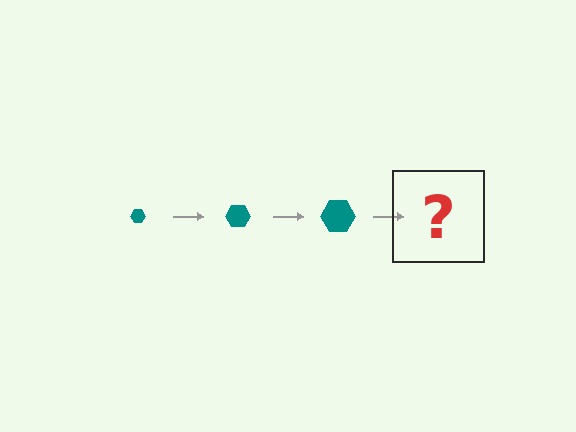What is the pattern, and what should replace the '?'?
The pattern is that the hexagon gets progressively larger each step. The '?' should be a teal hexagon, larger than the previous one.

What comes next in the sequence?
The next element should be a teal hexagon, larger than the previous one.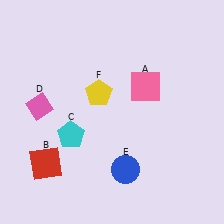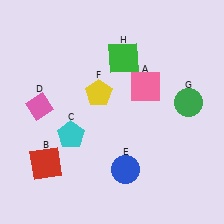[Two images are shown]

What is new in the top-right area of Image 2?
A green circle (G) was added in the top-right area of Image 2.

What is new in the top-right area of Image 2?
A green square (H) was added in the top-right area of Image 2.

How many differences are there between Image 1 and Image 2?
There are 2 differences between the two images.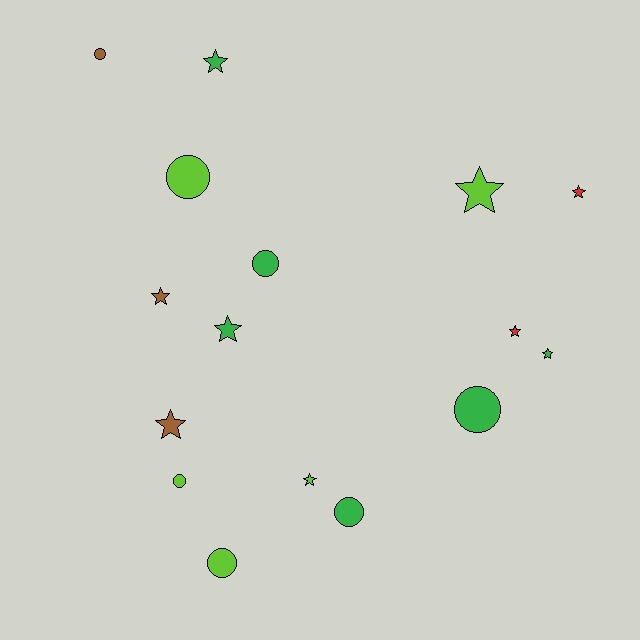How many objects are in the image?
There are 16 objects.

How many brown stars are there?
There are 2 brown stars.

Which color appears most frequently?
Green, with 6 objects.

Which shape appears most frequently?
Star, with 9 objects.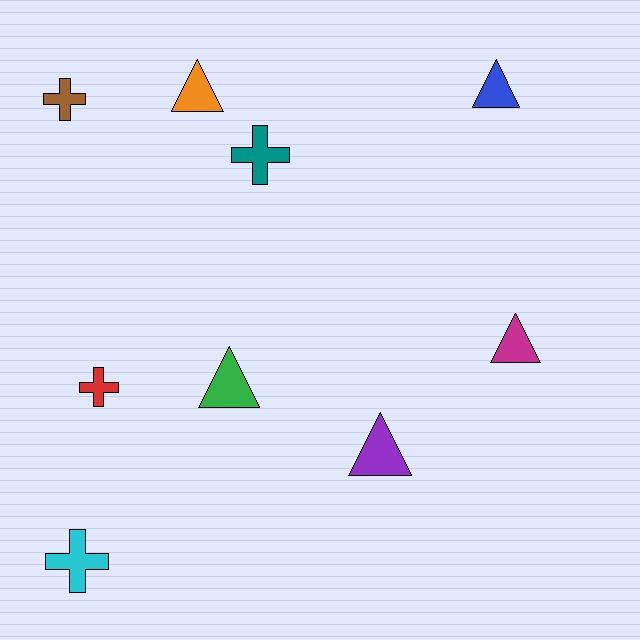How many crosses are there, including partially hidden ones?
There are 4 crosses.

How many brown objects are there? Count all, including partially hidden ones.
There is 1 brown object.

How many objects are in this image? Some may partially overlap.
There are 9 objects.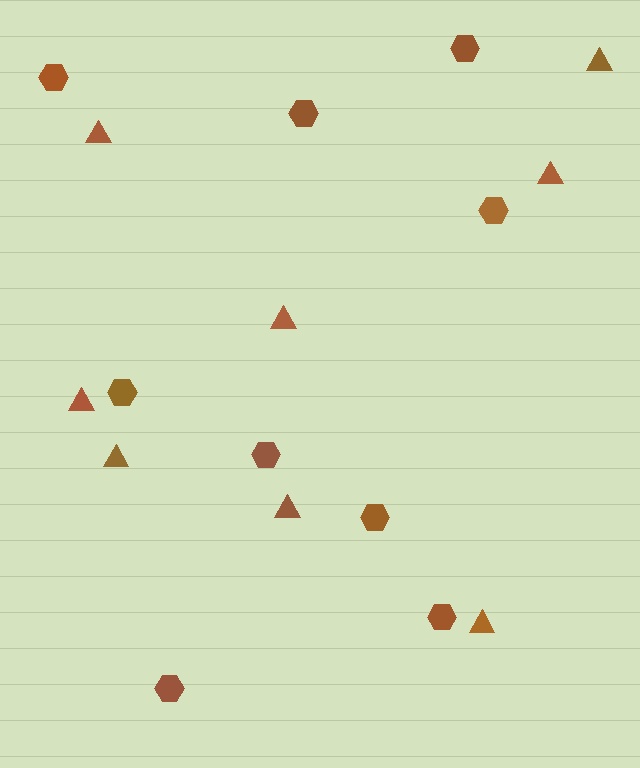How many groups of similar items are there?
There are 2 groups: one group of triangles (8) and one group of hexagons (9).